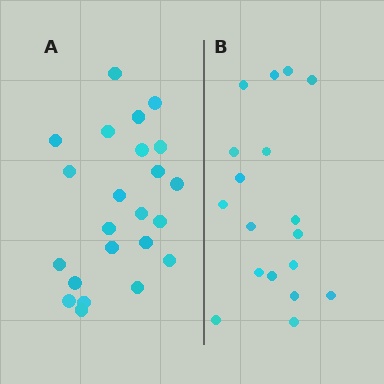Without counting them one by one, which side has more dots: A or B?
Region A (the left region) has more dots.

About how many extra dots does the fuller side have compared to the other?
Region A has about 5 more dots than region B.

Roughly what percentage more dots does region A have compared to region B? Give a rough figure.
About 30% more.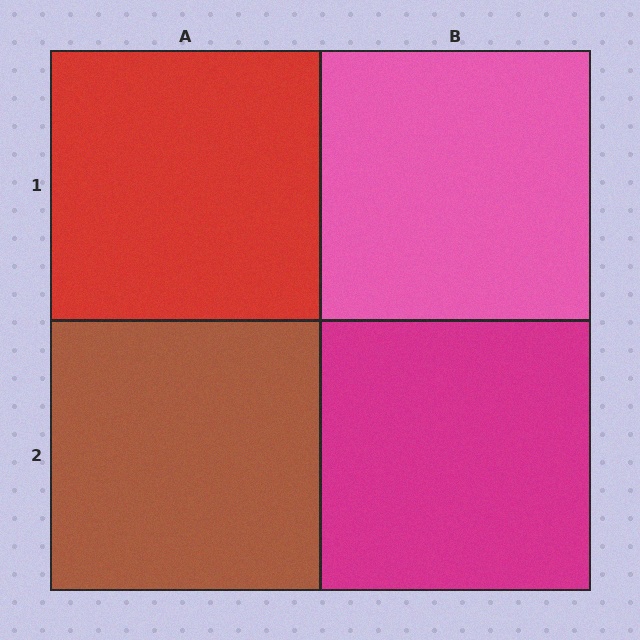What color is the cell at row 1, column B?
Pink.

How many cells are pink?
1 cell is pink.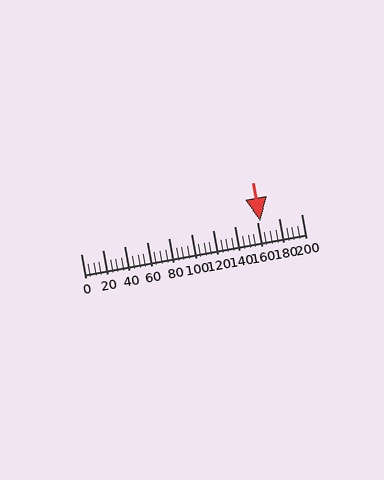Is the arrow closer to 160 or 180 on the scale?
The arrow is closer to 160.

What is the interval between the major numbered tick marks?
The major tick marks are spaced 20 units apart.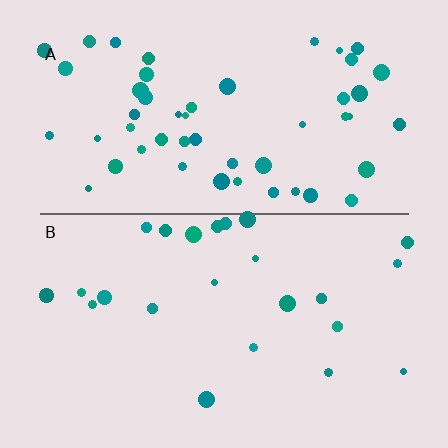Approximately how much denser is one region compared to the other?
Approximately 2.2× — region A over region B.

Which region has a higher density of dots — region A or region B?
A (the top).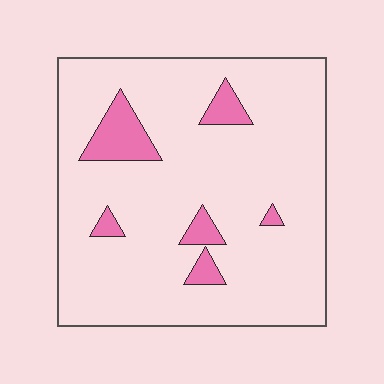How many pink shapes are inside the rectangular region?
6.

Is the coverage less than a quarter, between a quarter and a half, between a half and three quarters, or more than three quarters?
Less than a quarter.